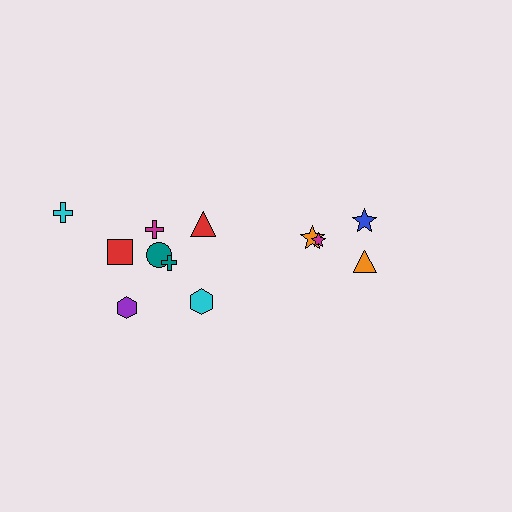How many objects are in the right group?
There are 4 objects.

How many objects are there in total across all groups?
There are 12 objects.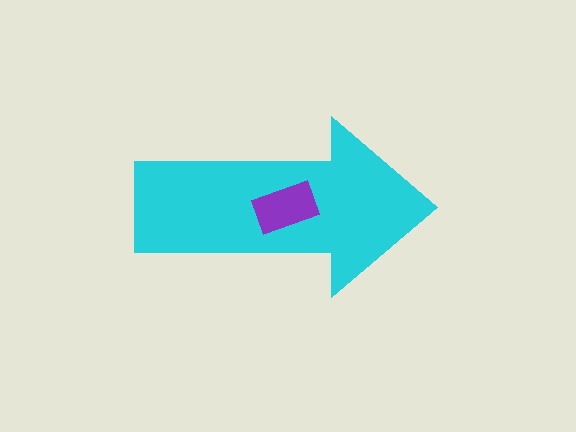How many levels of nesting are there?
2.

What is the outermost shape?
The cyan arrow.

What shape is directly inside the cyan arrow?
The purple rectangle.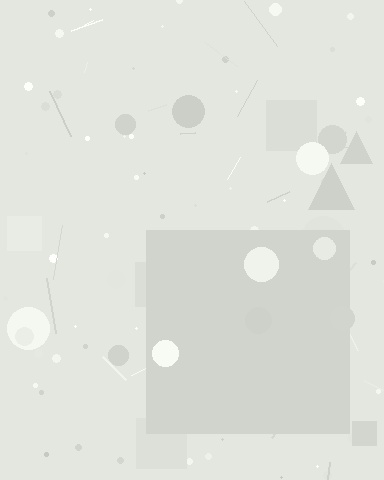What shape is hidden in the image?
A square is hidden in the image.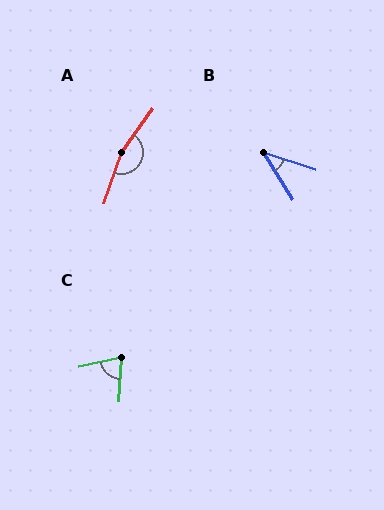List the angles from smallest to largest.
B (41°), C (74°), A (163°).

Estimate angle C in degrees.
Approximately 74 degrees.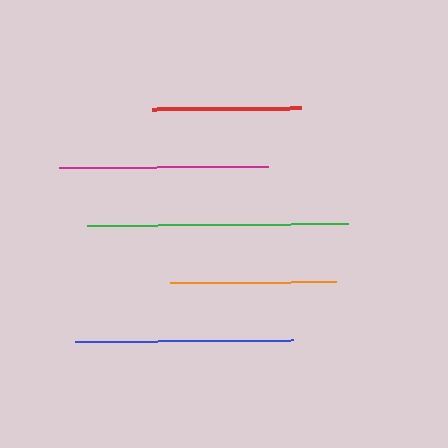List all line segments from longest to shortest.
From longest to shortest: green, blue, magenta, orange, red.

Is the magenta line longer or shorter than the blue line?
The blue line is longer than the magenta line.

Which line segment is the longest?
The green line is the longest at approximately 261 pixels.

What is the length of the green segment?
The green segment is approximately 261 pixels long.